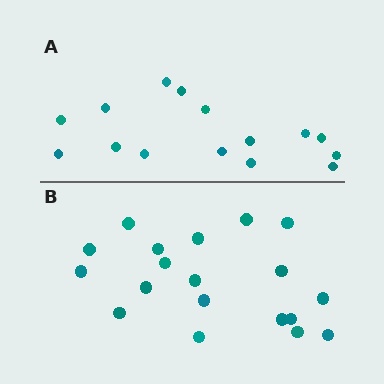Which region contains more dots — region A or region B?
Region B (the bottom region) has more dots.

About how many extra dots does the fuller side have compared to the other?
Region B has about 4 more dots than region A.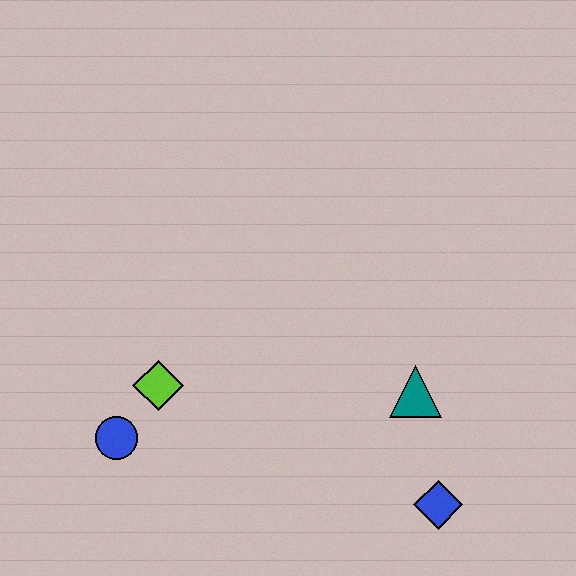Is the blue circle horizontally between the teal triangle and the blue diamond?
No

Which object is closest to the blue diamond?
The teal triangle is closest to the blue diamond.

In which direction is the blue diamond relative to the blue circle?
The blue diamond is to the right of the blue circle.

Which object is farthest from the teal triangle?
The blue circle is farthest from the teal triangle.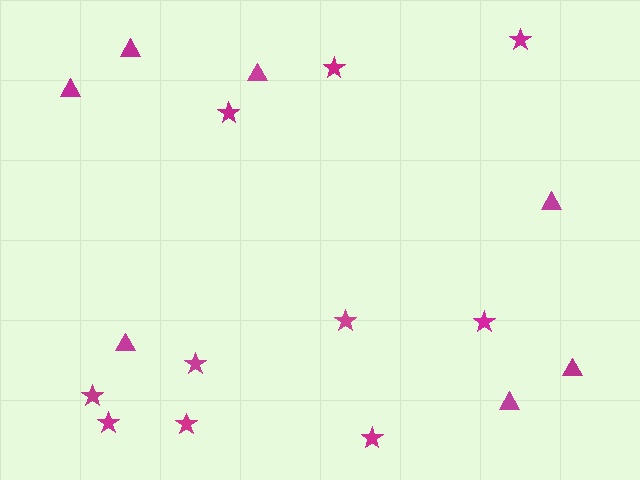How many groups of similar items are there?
There are 2 groups: one group of triangles (7) and one group of stars (10).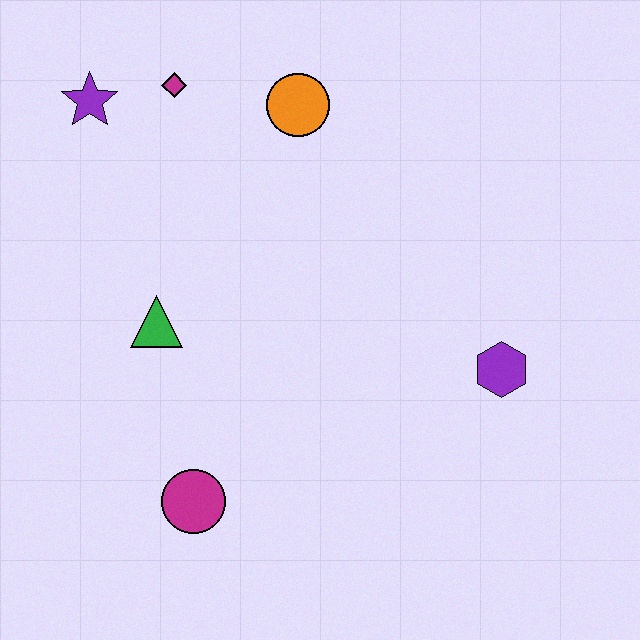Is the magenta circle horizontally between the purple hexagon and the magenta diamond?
Yes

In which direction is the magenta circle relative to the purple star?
The magenta circle is below the purple star.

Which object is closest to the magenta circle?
The green triangle is closest to the magenta circle.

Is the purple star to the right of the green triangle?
No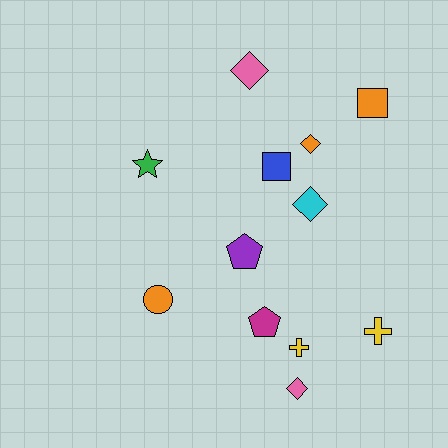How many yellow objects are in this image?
There are 2 yellow objects.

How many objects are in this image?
There are 12 objects.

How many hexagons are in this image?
There are no hexagons.